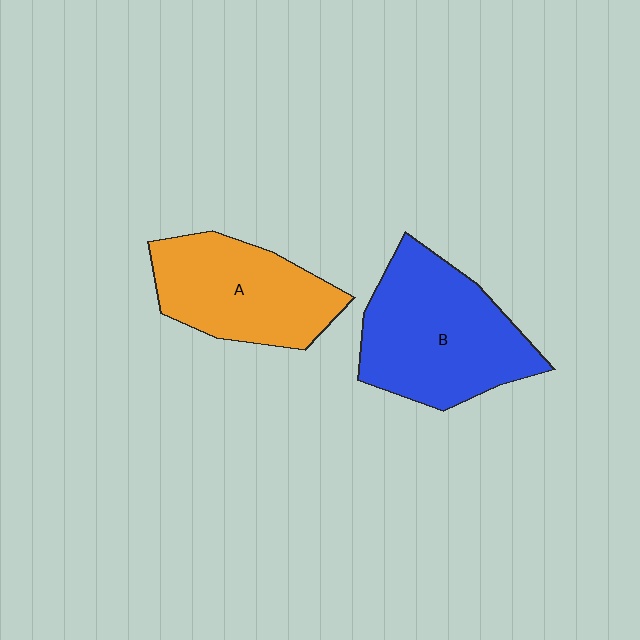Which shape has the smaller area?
Shape A (orange).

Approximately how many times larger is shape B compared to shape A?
Approximately 1.2 times.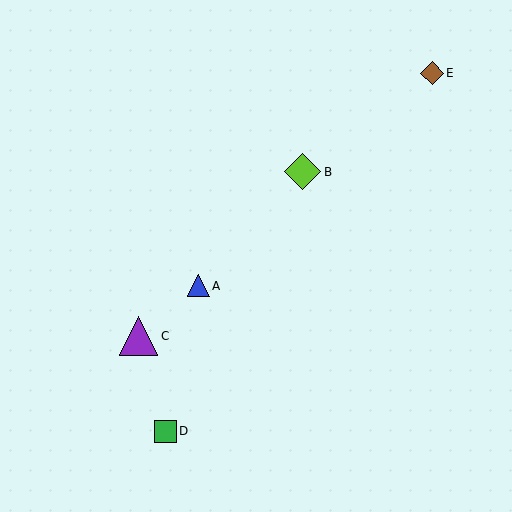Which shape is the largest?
The purple triangle (labeled C) is the largest.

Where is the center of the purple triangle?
The center of the purple triangle is at (138, 336).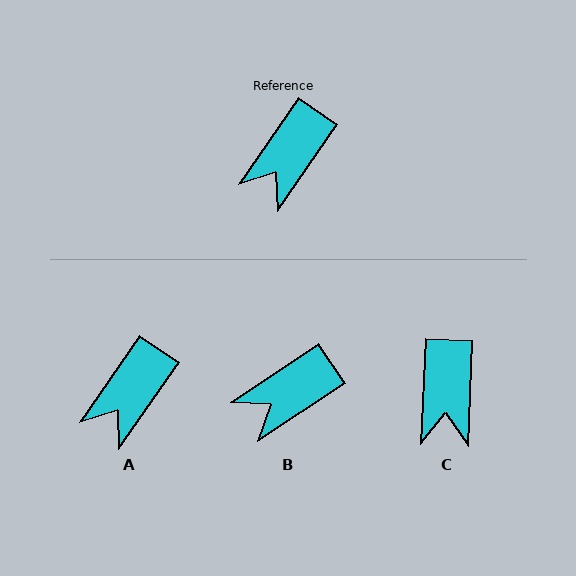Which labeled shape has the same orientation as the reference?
A.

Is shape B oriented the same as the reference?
No, it is off by about 22 degrees.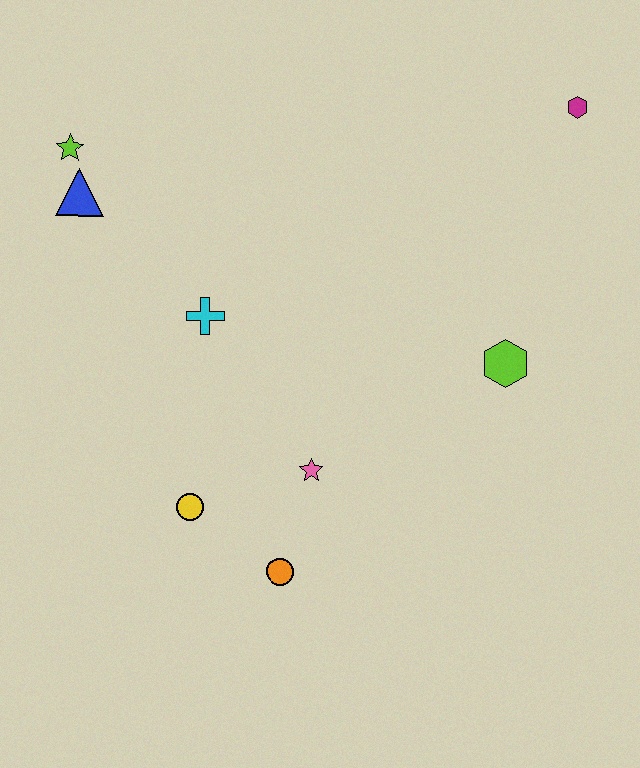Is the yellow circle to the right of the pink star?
No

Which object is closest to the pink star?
The orange circle is closest to the pink star.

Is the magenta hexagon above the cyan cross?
Yes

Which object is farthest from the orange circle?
The magenta hexagon is farthest from the orange circle.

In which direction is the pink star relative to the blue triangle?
The pink star is below the blue triangle.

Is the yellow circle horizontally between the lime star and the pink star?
Yes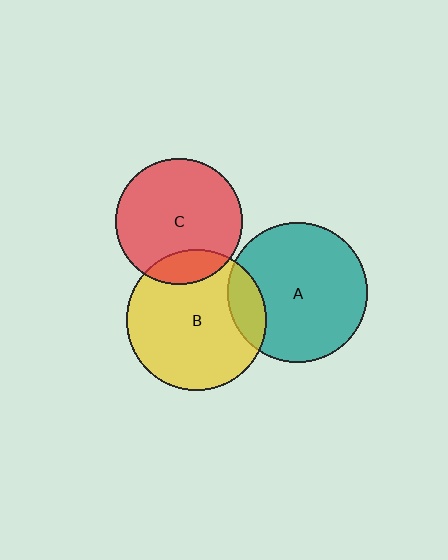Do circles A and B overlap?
Yes.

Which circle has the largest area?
Circle B (yellow).